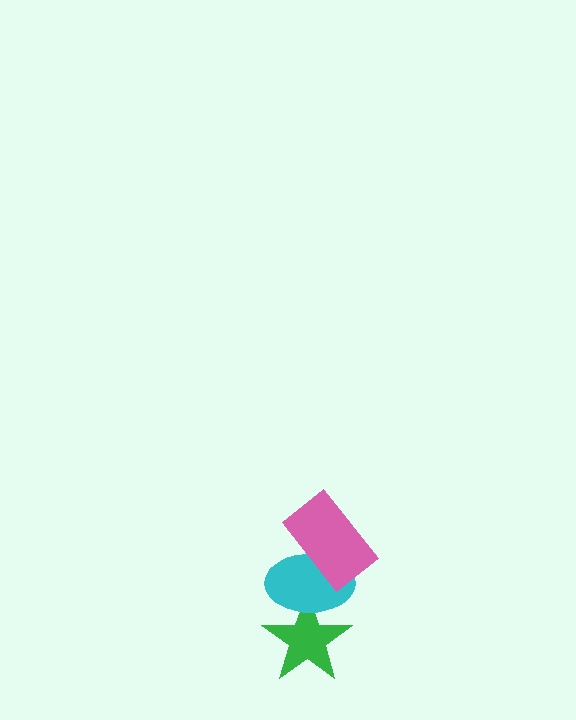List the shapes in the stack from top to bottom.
From top to bottom: the pink rectangle, the cyan ellipse, the green star.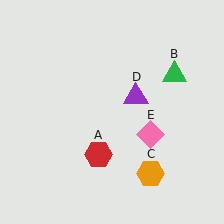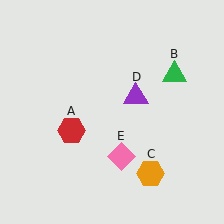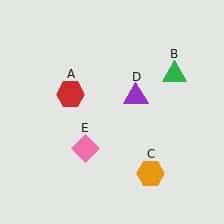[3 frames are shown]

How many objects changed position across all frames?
2 objects changed position: red hexagon (object A), pink diamond (object E).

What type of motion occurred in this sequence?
The red hexagon (object A), pink diamond (object E) rotated clockwise around the center of the scene.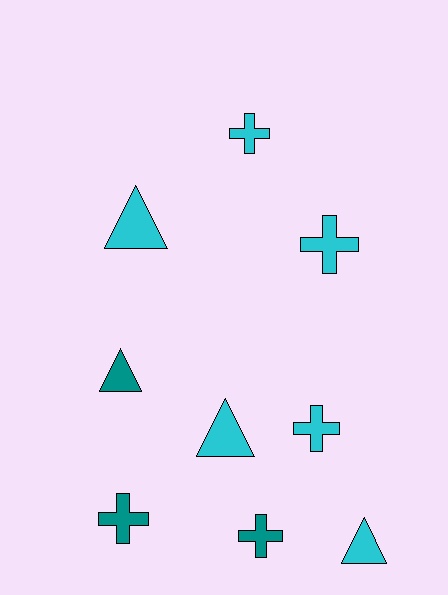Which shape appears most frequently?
Cross, with 5 objects.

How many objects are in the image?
There are 9 objects.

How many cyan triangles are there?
There are 3 cyan triangles.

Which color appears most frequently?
Cyan, with 6 objects.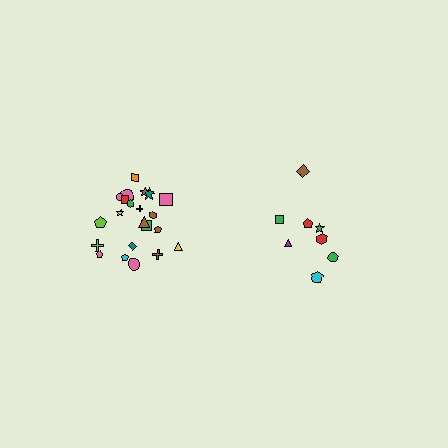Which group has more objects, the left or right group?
The left group.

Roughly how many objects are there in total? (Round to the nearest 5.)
Roughly 30 objects in total.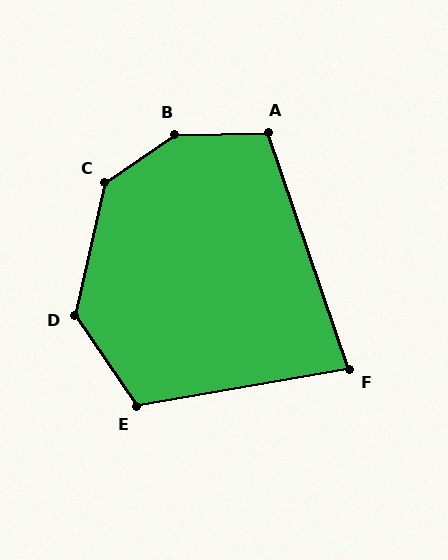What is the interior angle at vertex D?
Approximately 133 degrees (obtuse).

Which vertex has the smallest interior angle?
F, at approximately 81 degrees.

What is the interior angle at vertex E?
Approximately 115 degrees (obtuse).